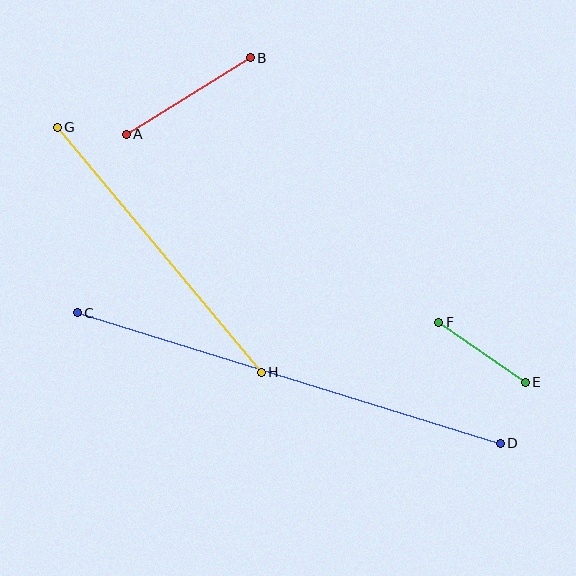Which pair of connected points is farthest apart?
Points C and D are farthest apart.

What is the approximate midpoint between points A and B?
The midpoint is at approximately (188, 96) pixels.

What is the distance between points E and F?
The distance is approximately 105 pixels.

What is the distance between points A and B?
The distance is approximately 145 pixels.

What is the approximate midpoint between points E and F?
The midpoint is at approximately (482, 352) pixels.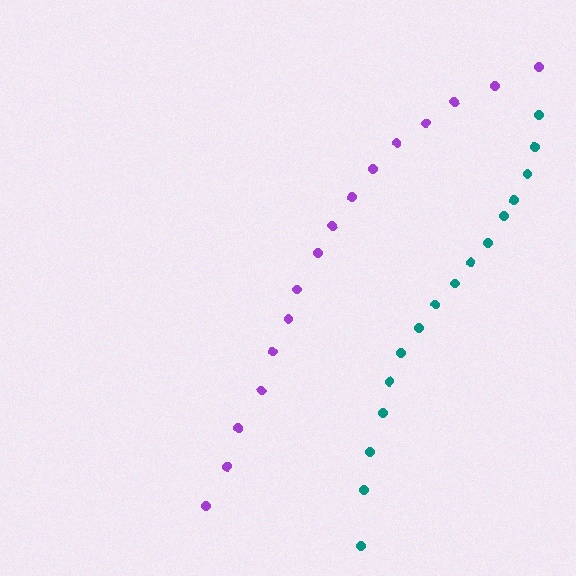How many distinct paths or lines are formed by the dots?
There are 2 distinct paths.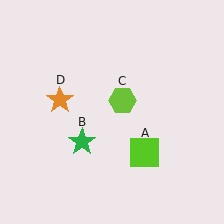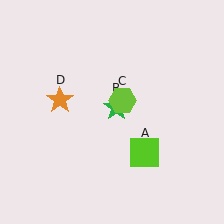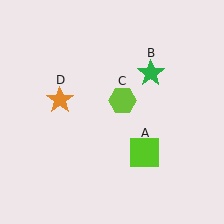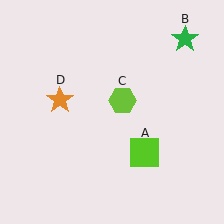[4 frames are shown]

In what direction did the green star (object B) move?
The green star (object B) moved up and to the right.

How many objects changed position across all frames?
1 object changed position: green star (object B).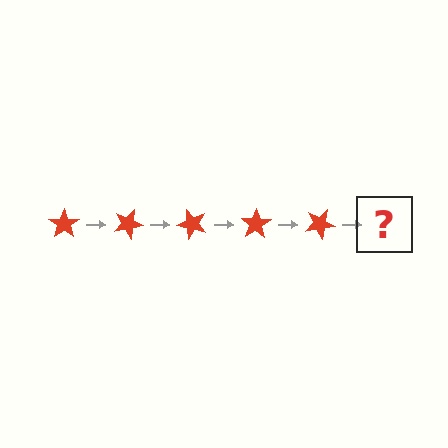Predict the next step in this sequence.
The next step is a red star rotated 125 degrees.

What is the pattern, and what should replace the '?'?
The pattern is that the star rotates 25 degrees each step. The '?' should be a red star rotated 125 degrees.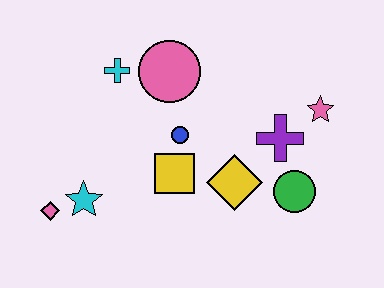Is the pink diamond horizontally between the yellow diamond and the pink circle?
No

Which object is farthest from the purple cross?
The pink diamond is farthest from the purple cross.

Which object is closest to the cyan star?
The pink diamond is closest to the cyan star.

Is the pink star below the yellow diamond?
No